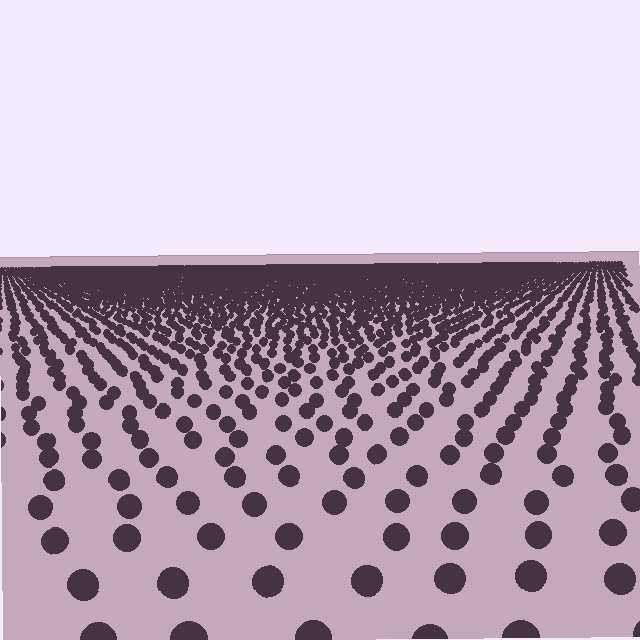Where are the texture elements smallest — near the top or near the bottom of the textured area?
Near the top.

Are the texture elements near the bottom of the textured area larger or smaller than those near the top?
Larger. Near the bottom, elements are closer to the viewer and appear at a bigger on-screen size.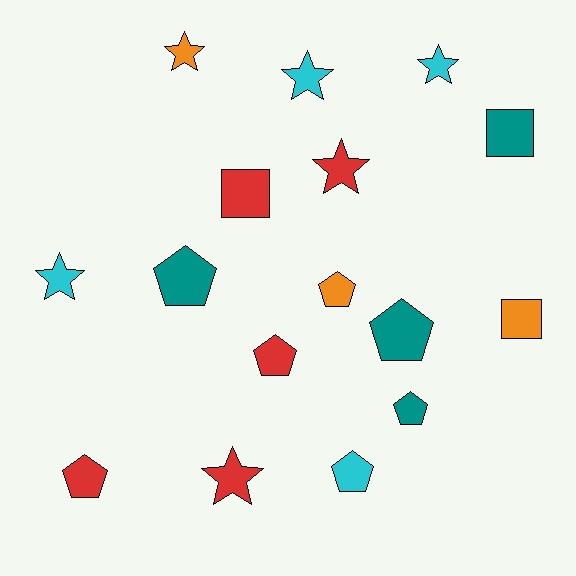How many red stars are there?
There are 2 red stars.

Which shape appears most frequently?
Pentagon, with 7 objects.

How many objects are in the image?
There are 16 objects.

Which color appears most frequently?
Red, with 5 objects.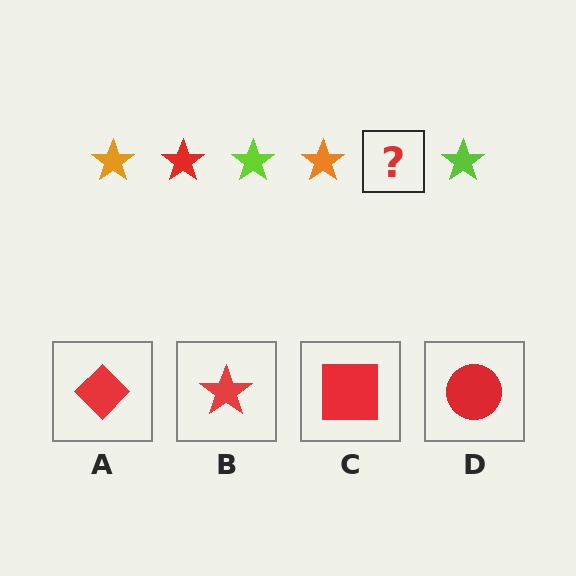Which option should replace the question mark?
Option B.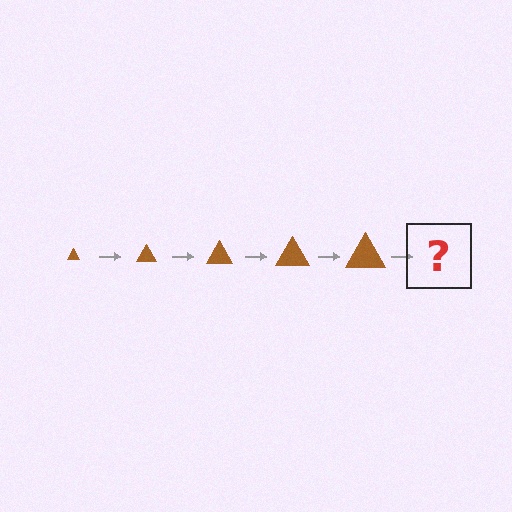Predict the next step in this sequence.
The next step is a brown triangle, larger than the previous one.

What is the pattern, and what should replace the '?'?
The pattern is that the triangle gets progressively larger each step. The '?' should be a brown triangle, larger than the previous one.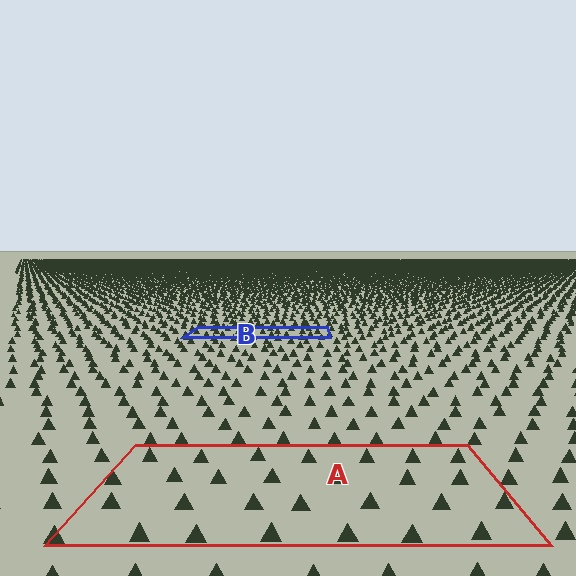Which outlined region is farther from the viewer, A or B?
Region B is farther from the viewer — the texture elements inside it appear smaller and more densely packed.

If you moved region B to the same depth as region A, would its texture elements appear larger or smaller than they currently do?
They would appear larger. At a closer depth, the same texture elements are projected at a bigger on-screen size.